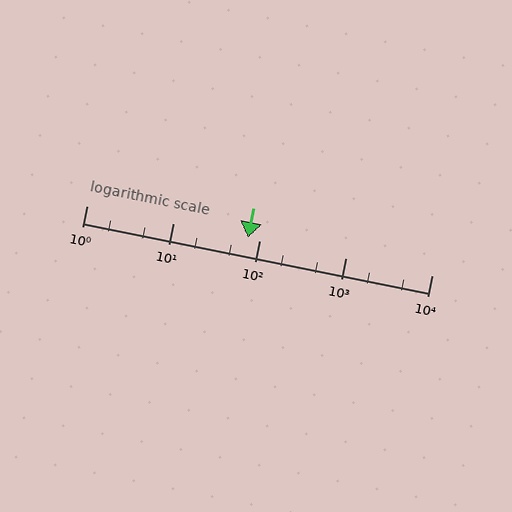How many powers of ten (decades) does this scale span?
The scale spans 4 decades, from 1 to 10000.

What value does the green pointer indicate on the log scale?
The pointer indicates approximately 74.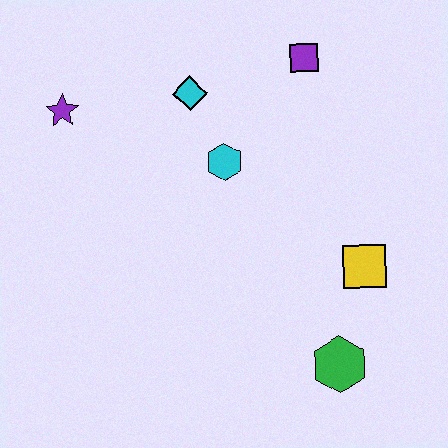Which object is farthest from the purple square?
The green hexagon is farthest from the purple square.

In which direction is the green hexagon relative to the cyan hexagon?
The green hexagon is below the cyan hexagon.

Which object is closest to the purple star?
The cyan diamond is closest to the purple star.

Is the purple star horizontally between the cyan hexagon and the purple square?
No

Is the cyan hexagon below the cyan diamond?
Yes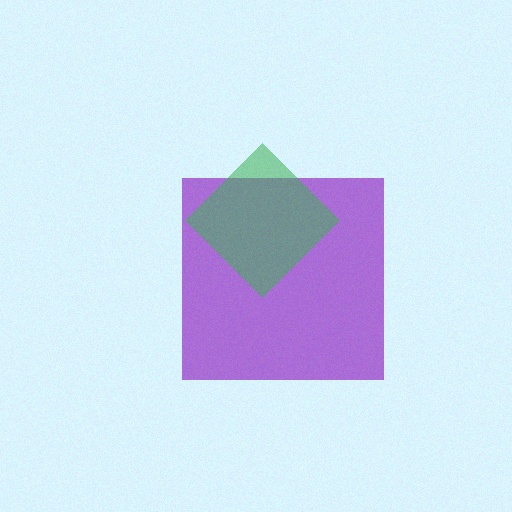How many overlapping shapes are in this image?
There are 2 overlapping shapes in the image.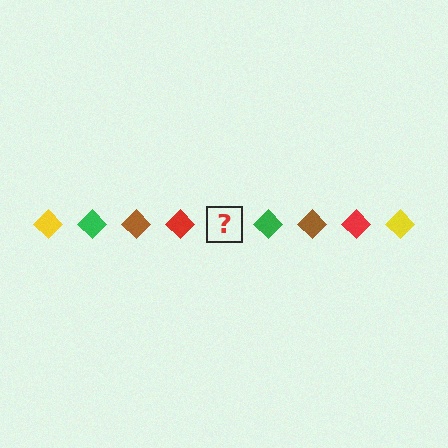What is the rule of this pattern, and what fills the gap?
The rule is that the pattern cycles through yellow, green, brown, red diamonds. The gap should be filled with a yellow diamond.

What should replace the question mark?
The question mark should be replaced with a yellow diamond.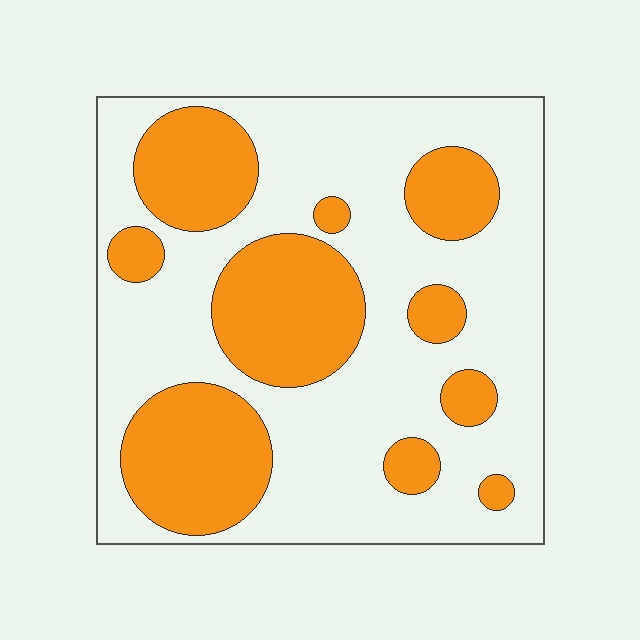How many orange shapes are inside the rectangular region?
10.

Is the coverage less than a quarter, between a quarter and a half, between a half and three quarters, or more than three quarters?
Between a quarter and a half.